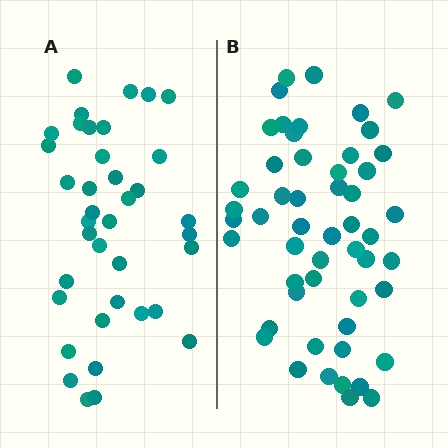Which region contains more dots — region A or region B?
Region B (the right region) has more dots.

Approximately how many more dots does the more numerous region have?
Region B has approximately 15 more dots than region A.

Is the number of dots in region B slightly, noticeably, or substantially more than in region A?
Region B has noticeably more, but not dramatically so. The ratio is roughly 1.4 to 1.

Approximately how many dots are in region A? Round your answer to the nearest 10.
About 40 dots. (The exact count is 38, which rounds to 40.)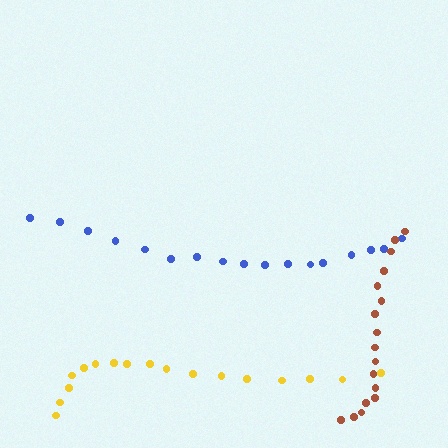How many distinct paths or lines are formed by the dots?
There are 3 distinct paths.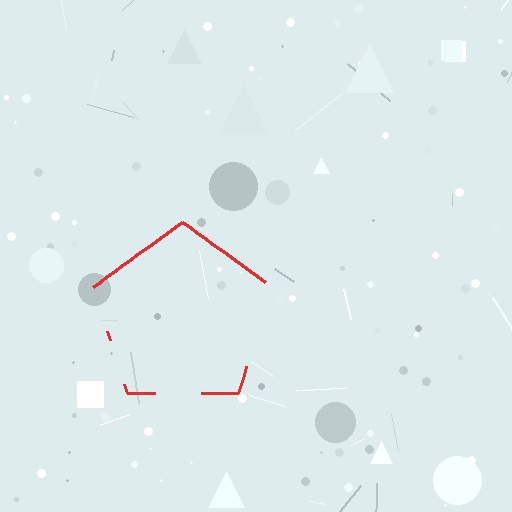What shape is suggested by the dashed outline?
The dashed outline suggests a pentagon.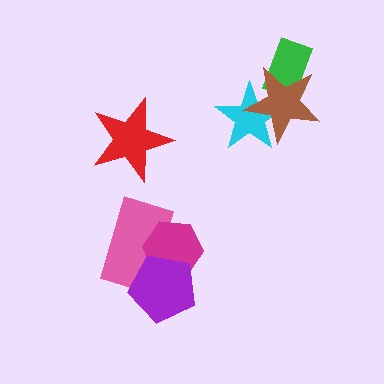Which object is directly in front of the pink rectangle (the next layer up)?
The magenta hexagon is directly in front of the pink rectangle.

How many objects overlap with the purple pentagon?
2 objects overlap with the purple pentagon.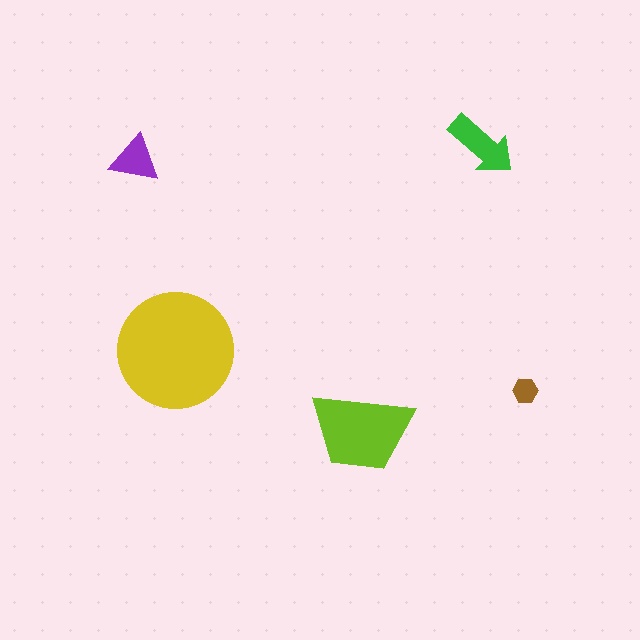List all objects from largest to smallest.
The yellow circle, the lime trapezoid, the green arrow, the purple triangle, the brown hexagon.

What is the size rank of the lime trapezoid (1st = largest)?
2nd.